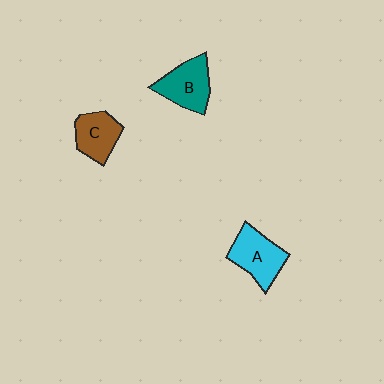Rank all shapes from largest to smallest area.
From largest to smallest: A (cyan), B (teal), C (brown).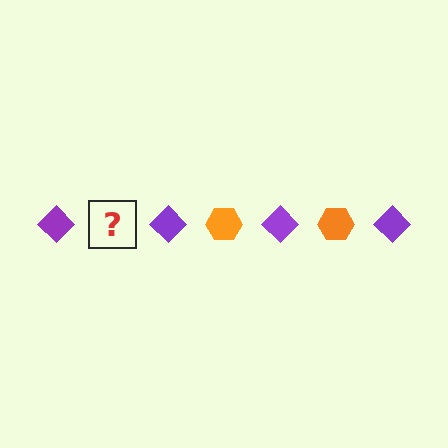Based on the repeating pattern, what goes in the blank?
The blank should be an orange hexagon.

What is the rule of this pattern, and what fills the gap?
The rule is that the pattern alternates between purple diamond and orange hexagon. The gap should be filled with an orange hexagon.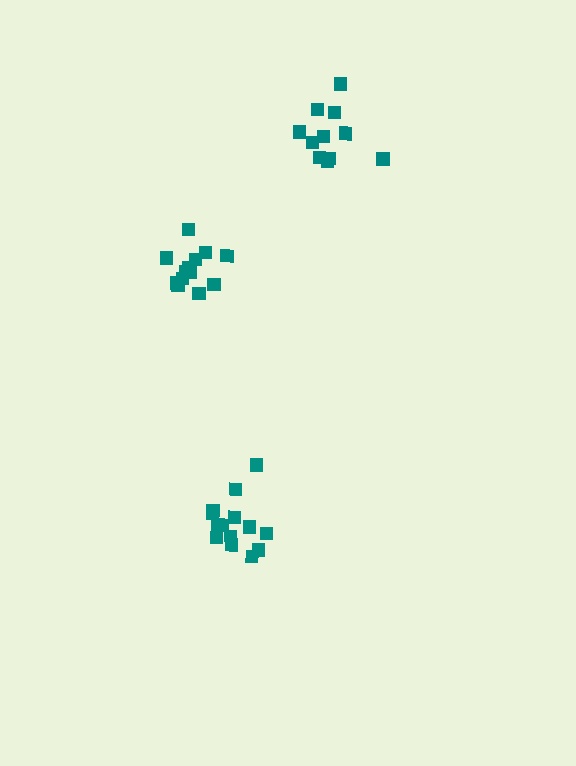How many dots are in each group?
Group 1: 14 dots, Group 2: 11 dots, Group 3: 13 dots (38 total).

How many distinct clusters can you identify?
There are 3 distinct clusters.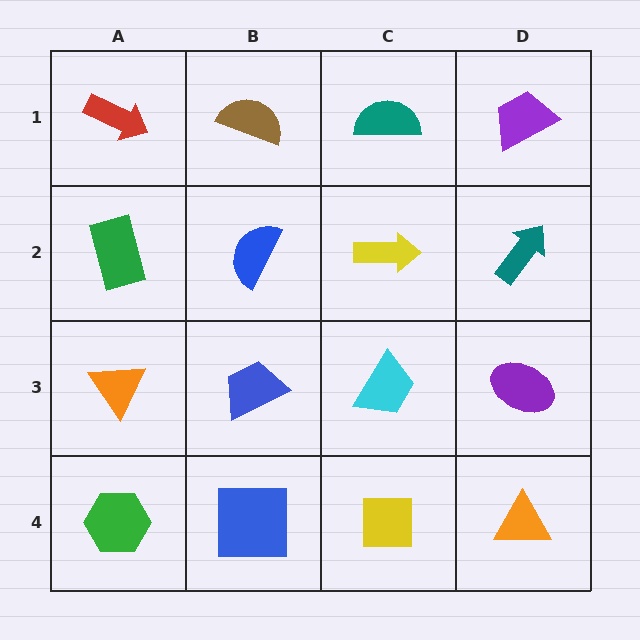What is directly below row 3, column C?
A yellow square.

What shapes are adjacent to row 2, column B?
A brown semicircle (row 1, column B), a blue trapezoid (row 3, column B), a green rectangle (row 2, column A), a yellow arrow (row 2, column C).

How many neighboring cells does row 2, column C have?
4.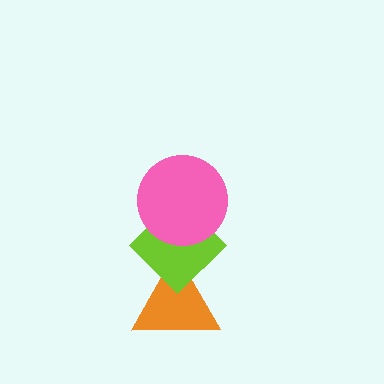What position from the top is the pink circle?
The pink circle is 1st from the top.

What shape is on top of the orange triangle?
The lime diamond is on top of the orange triangle.